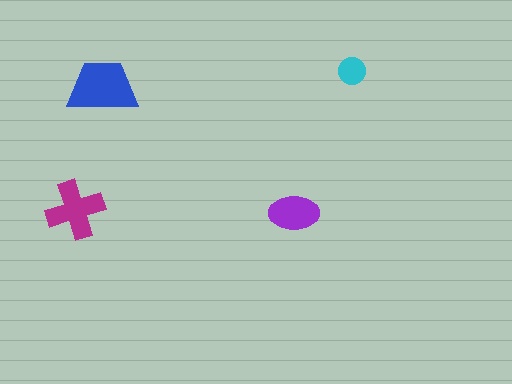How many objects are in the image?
There are 4 objects in the image.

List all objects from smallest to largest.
The cyan circle, the purple ellipse, the magenta cross, the blue trapezoid.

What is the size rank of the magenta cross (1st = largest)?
2nd.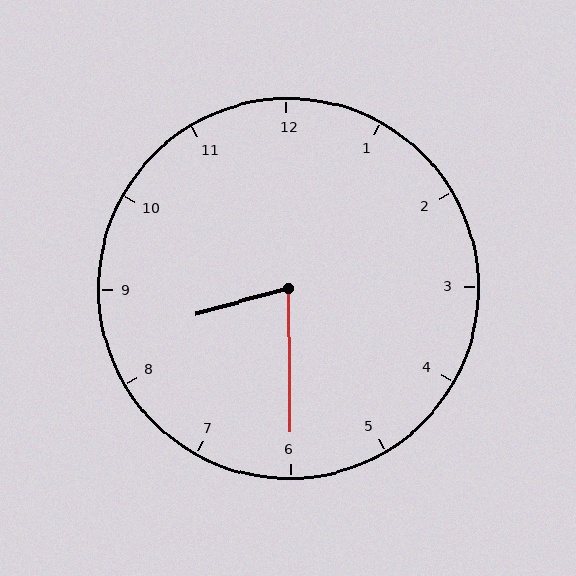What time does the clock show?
8:30.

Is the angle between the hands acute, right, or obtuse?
It is acute.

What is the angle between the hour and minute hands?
Approximately 75 degrees.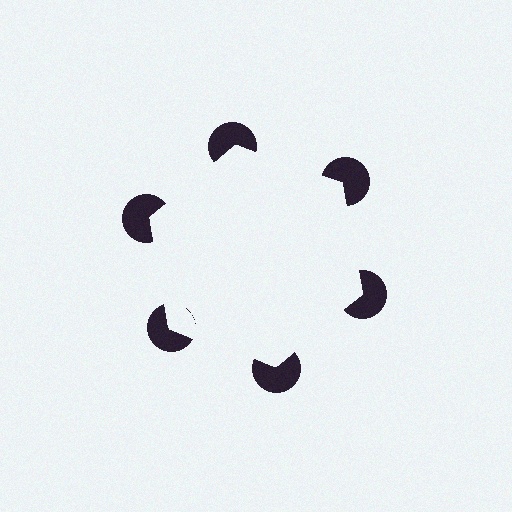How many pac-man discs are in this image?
There are 6 — one at each vertex of the illusory hexagon.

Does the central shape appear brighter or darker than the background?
It typically appears slightly brighter than the background, even though no actual brightness change is drawn.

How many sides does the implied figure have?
6 sides.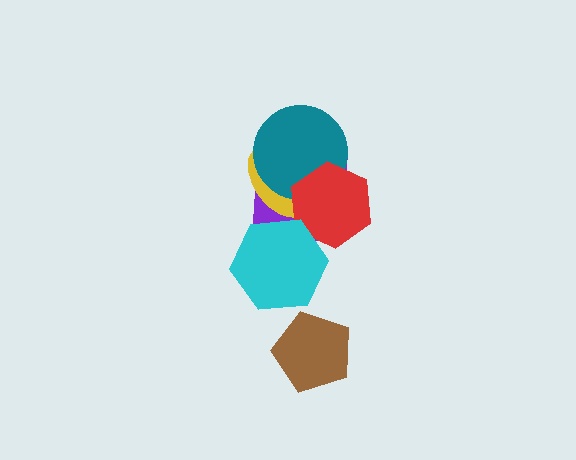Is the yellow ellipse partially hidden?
Yes, it is partially covered by another shape.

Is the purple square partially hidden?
Yes, it is partially covered by another shape.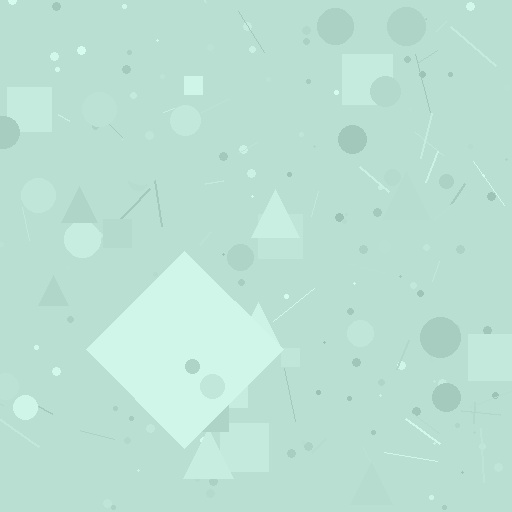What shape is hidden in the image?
A diamond is hidden in the image.